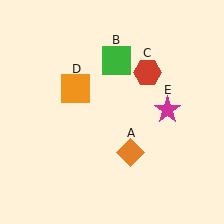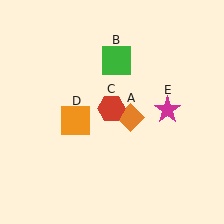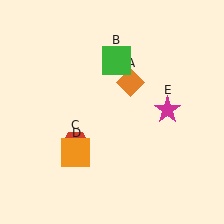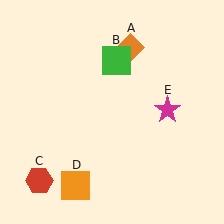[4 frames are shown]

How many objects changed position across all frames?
3 objects changed position: orange diamond (object A), red hexagon (object C), orange square (object D).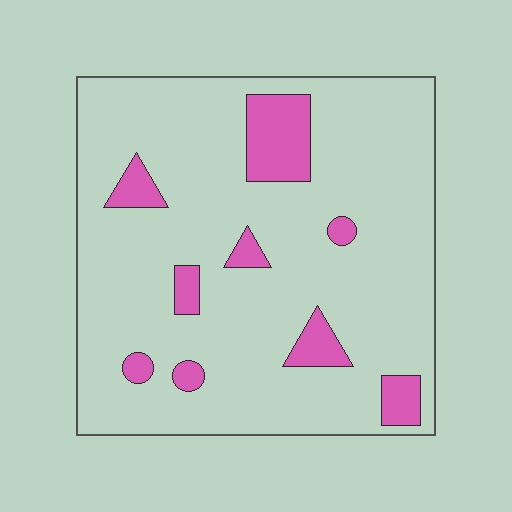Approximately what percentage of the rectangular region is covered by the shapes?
Approximately 15%.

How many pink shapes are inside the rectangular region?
9.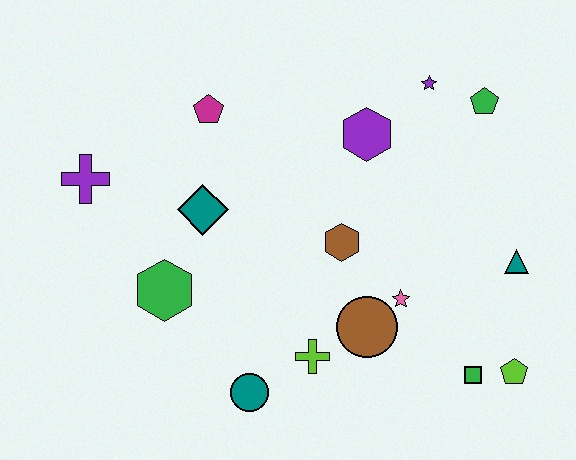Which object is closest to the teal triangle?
The lime pentagon is closest to the teal triangle.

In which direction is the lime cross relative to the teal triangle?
The lime cross is to the left of the teal triangle.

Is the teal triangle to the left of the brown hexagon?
No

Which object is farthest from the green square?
The purple cross is farthest from the green square.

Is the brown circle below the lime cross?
No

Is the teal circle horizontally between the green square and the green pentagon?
No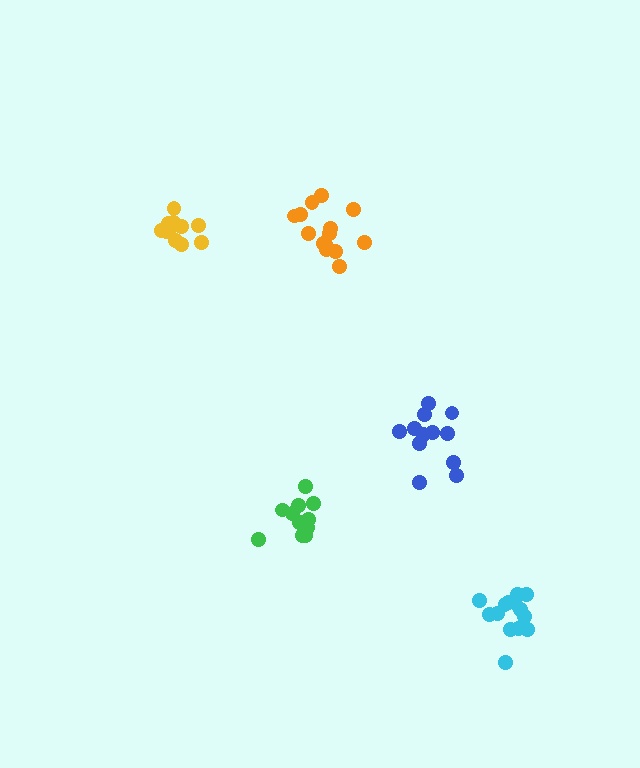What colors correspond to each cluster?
The clusters are colored: orange, blue, yellow, cyan, green.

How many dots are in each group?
Group 1: 14 dots, Group 2: 12 dots, Group 3: 11 dots, Group 4: 14 dots, Group 5: 11 dots (62 total).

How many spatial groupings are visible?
There are 5 spatial groupings.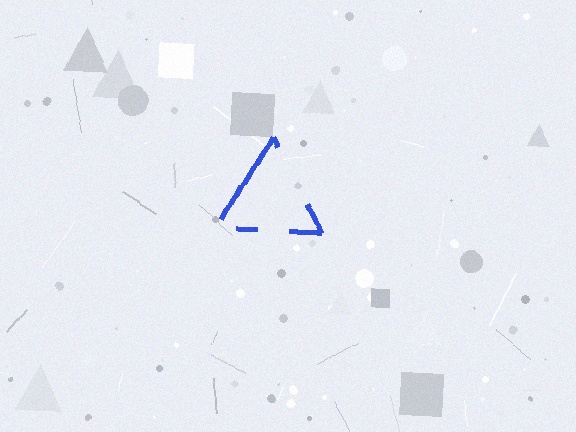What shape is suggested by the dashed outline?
The dashed outline suggests a triangle.